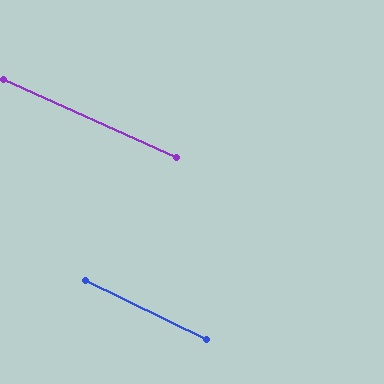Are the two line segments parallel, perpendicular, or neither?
Parallel — their directions differ by only 1.9°.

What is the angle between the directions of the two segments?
Approximately 2 degrees.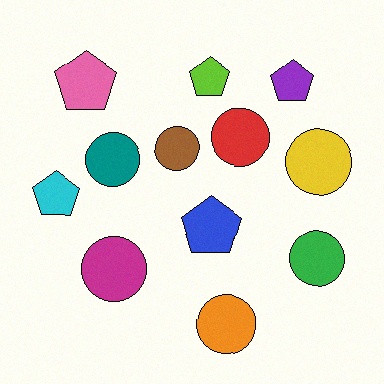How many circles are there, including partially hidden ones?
There are 7 circles.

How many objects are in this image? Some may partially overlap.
There are 12 objects.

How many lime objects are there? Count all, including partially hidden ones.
There is 1 lime object.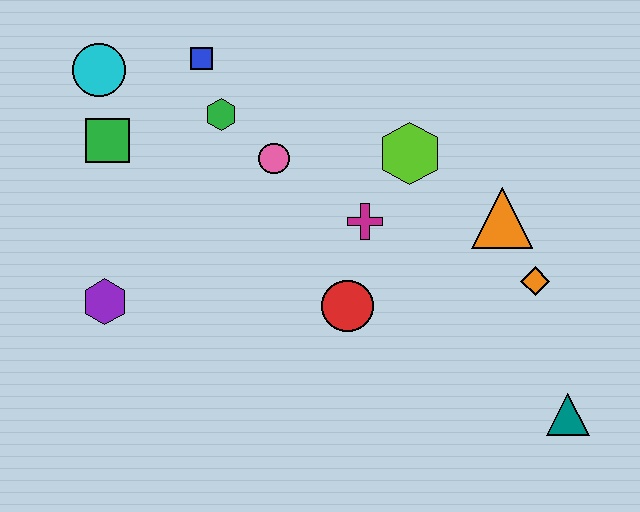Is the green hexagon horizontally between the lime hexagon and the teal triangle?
No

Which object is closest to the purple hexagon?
The green square is closest to the purple hexagon.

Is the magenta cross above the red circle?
Yes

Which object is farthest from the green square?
The teal triangle is farthest from the green square.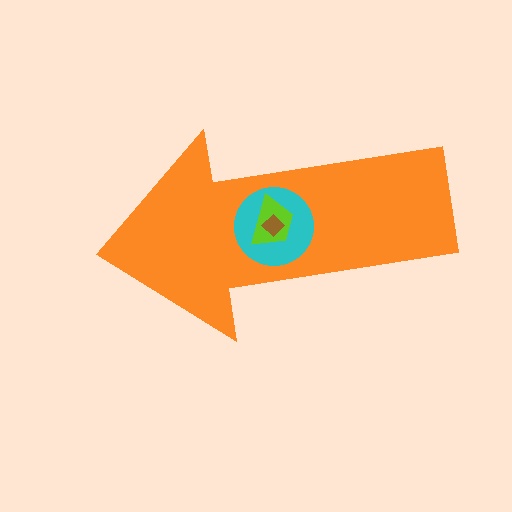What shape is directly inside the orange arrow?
The cyan circle.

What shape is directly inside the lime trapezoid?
The brown diamond.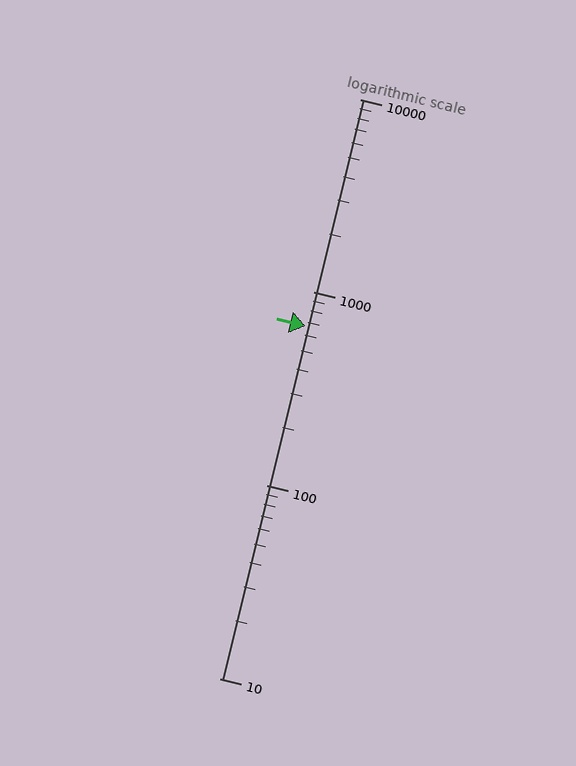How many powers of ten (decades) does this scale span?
The scale spans 3 decades, from 10 to 10000.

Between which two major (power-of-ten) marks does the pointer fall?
The pointer is between 100 and 1000.